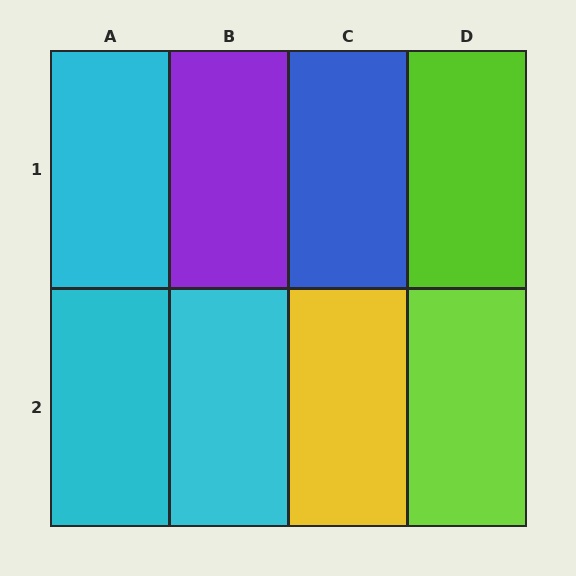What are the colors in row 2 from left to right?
Cyan, cyan, yellow, lime.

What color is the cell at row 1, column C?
Blue.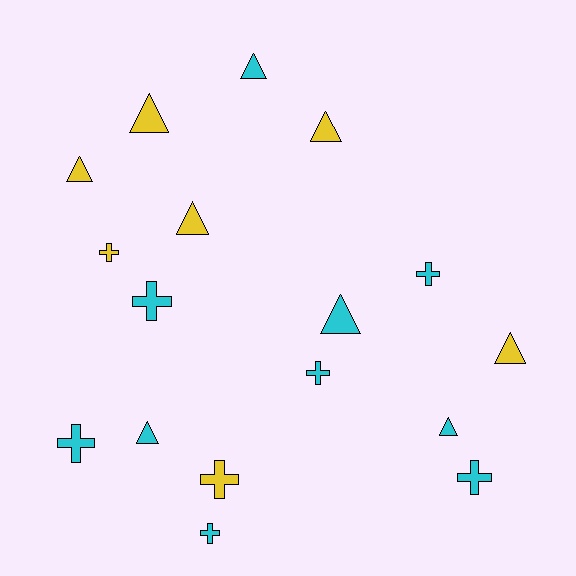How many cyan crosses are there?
There are 6 cyan crosses.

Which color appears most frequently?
Cyan, with 10 objects.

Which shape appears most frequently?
Triangle, with 9 objects.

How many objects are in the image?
There are 17 objects.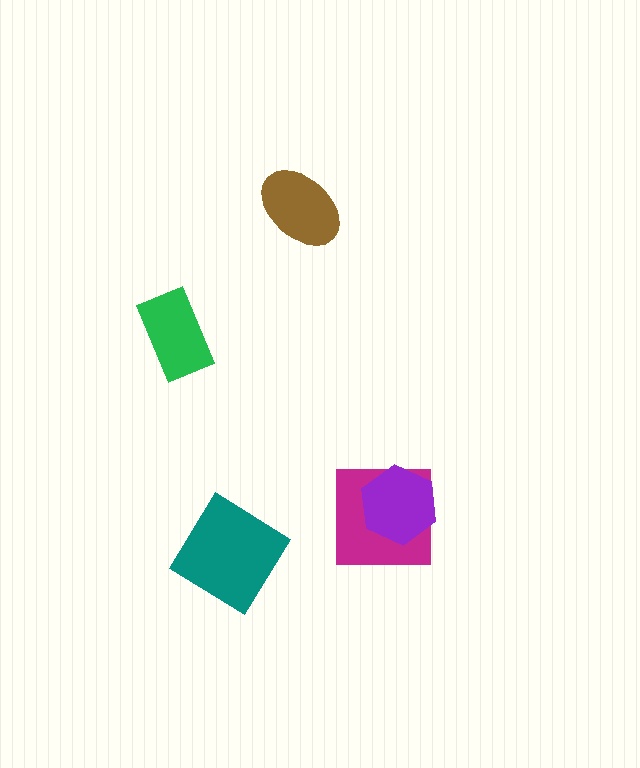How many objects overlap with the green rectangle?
0 objects overlap with the green rectangle.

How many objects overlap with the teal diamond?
0 objects overlap with the teal diamond.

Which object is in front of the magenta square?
The purple hexagon is in front of the magenta square.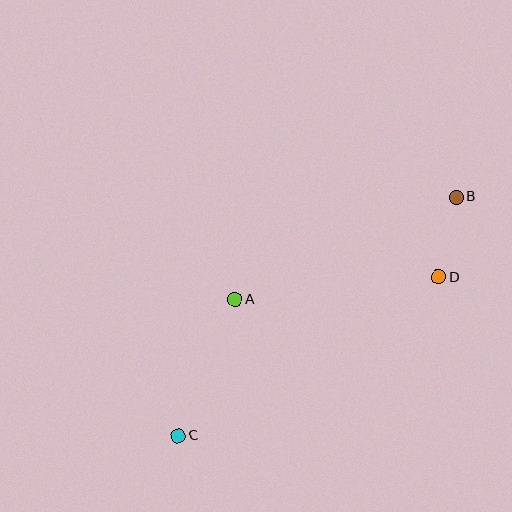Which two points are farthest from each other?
Points B and C are farthest from each other.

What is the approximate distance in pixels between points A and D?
The distance between A and D is approximately 204 pixels.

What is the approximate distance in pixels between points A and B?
The distance between A and B is approximately 244 pixels.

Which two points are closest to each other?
Points B and D are closest to each other.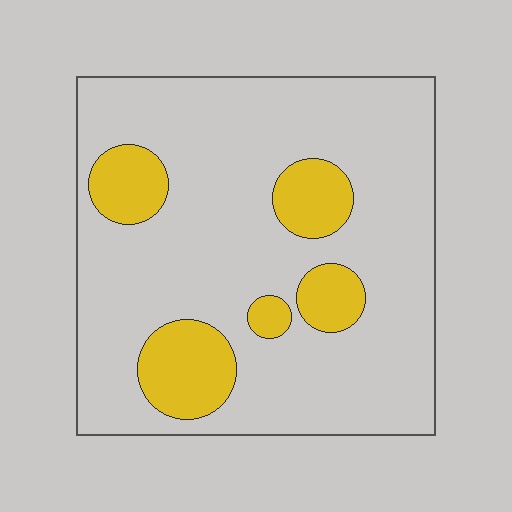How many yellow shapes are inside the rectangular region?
5.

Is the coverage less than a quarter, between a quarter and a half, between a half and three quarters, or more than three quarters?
Less than a quarter.